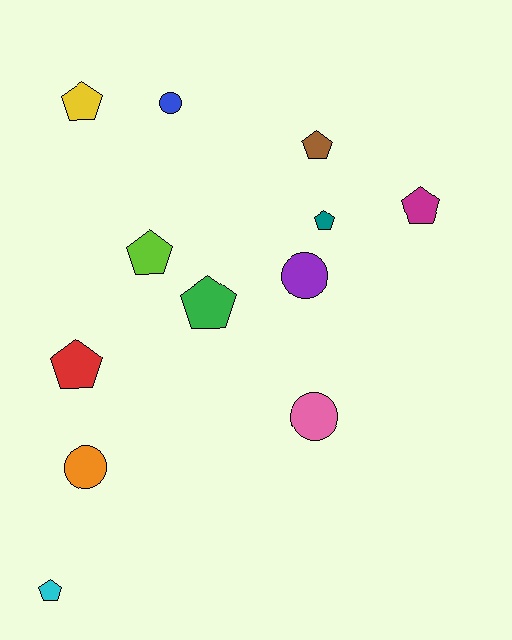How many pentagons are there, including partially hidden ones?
There are 8 pentagons.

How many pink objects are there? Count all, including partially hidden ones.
There is 1 pink object.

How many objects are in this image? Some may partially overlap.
There are 12 objects.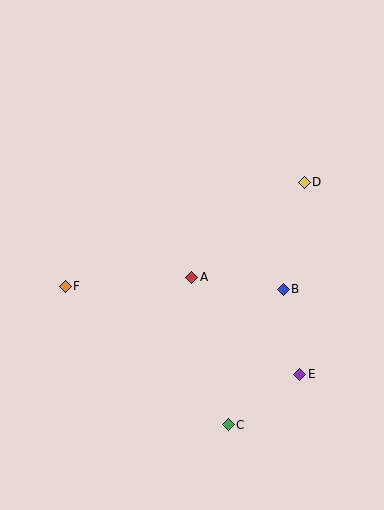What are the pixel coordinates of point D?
Point D is at (304, 182).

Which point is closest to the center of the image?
Point A at (192, 277) is closest to the center.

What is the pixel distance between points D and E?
The distance between D and E is 192 pixels.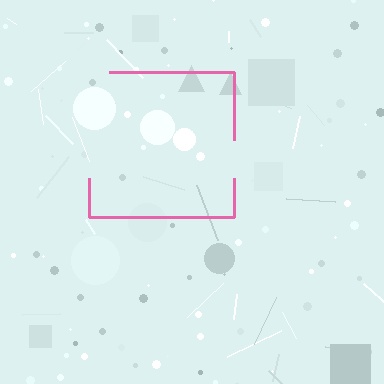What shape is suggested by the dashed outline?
The dashed outline suggests a square.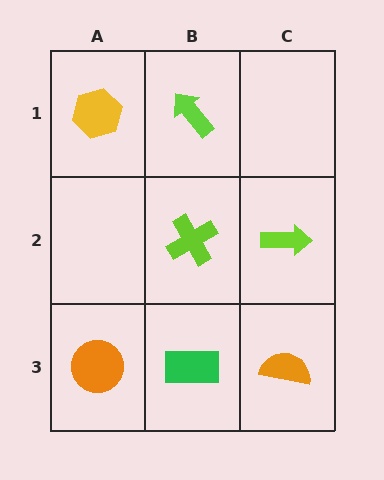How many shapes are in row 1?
2 shapes.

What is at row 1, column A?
A yellow hexagon.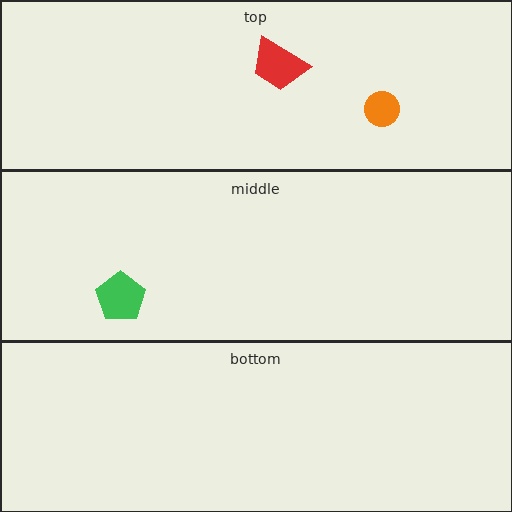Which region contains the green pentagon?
The middle region.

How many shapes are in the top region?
2.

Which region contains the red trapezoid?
The top region.